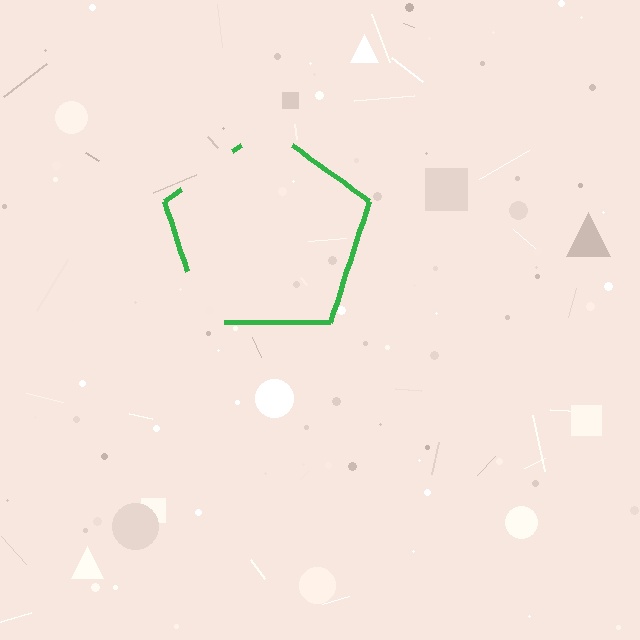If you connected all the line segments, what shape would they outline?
They would outline a pentagon.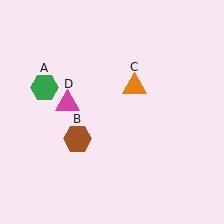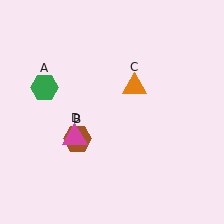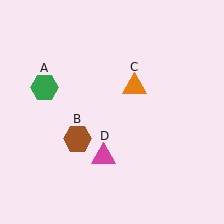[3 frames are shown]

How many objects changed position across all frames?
1 object changed position: magenta triangle (object D).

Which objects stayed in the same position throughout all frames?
Green hexagon (object A) and brown hexagon (object B) and orange triangle (object C) remained stationary.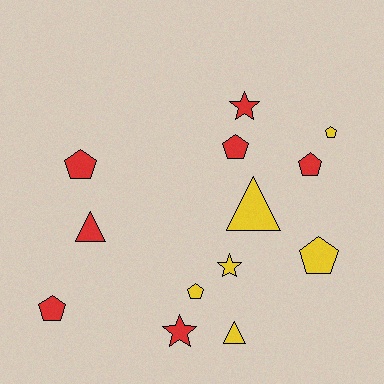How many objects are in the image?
There are 13 objects.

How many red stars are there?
There are 2 red stars.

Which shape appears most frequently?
Pentagon, with 7 objects.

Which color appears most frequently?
Red, with 7 objects.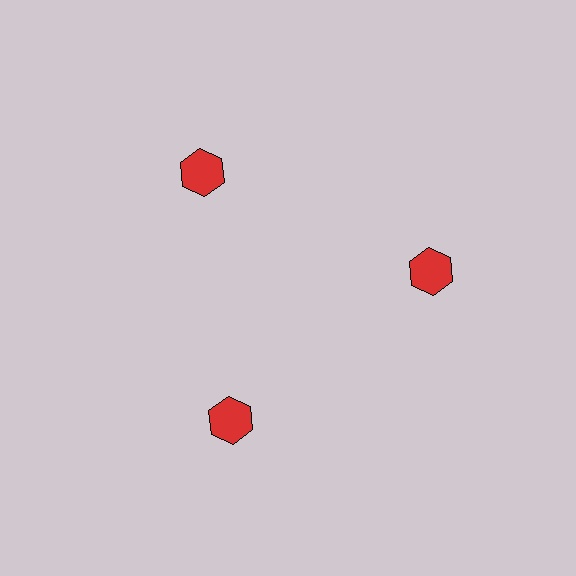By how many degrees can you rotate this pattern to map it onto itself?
The pattern maps onto itself every 120 degrees of rotation.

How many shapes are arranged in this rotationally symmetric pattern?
There are 3 shapes, arranged in 3 groups of 1.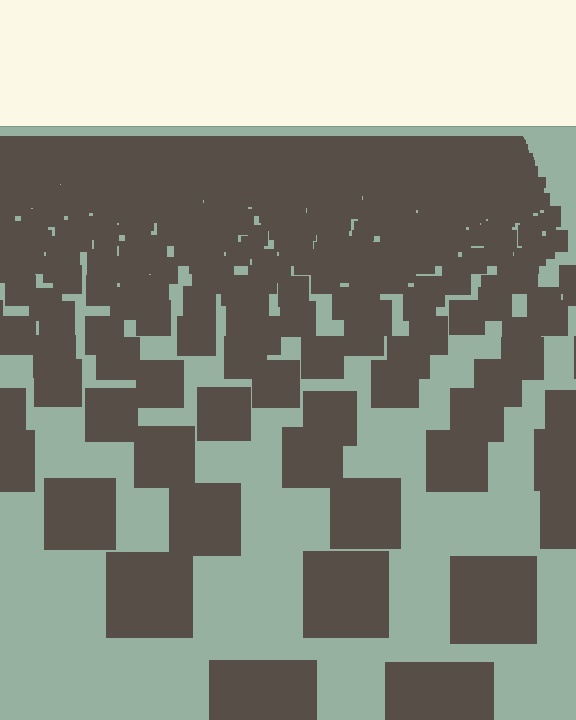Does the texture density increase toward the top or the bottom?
Density increases toward the top.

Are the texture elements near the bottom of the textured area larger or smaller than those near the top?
Larger. Near the bottom, elements are closer to the viewer and appear at a bigger on-screen size.